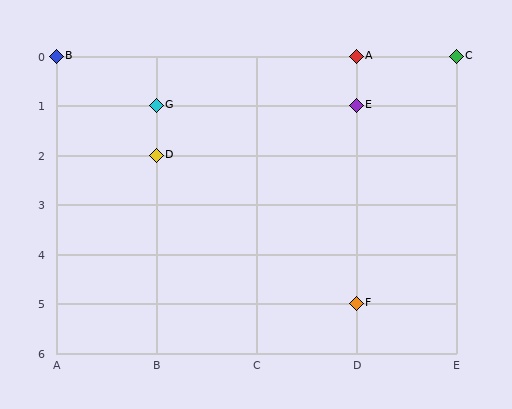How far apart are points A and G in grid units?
Points A and G are 2 columns and 1 row apart (about 2.2 grid units diagonally).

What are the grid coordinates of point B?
Point B is at grid coordinates (A, 0).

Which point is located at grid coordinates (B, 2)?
Point D is at (B, 2).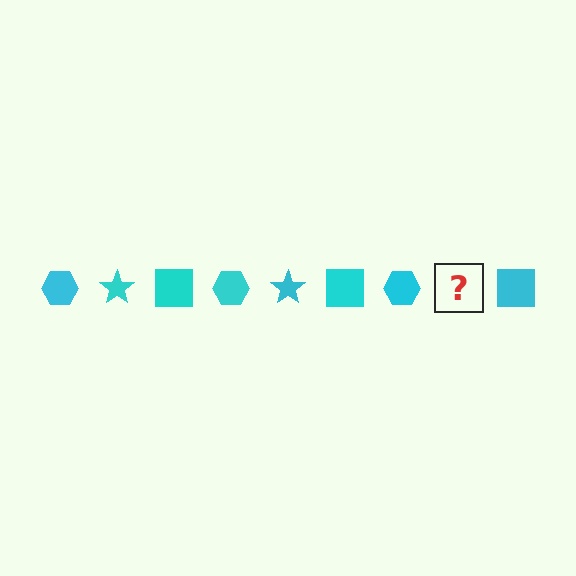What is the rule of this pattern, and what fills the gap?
The rule is that the pattern cycles through hexagon, star, square shapes in cyan. The gap should be filled with a cyan star.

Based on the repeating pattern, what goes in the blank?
The blank should be a cyan star.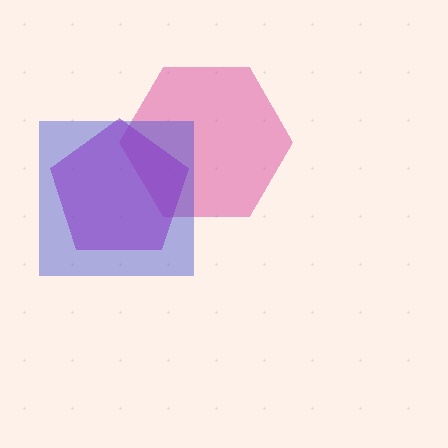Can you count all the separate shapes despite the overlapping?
Yes, there are 3 separate shapes.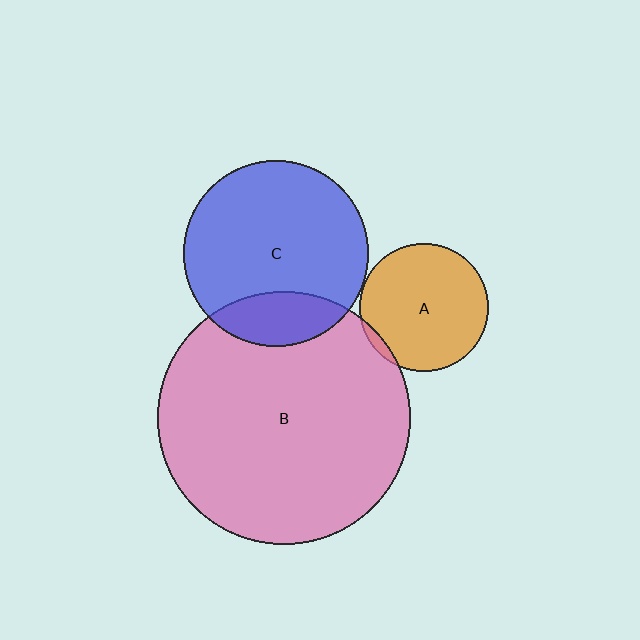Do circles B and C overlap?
Yes.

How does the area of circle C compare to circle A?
Approximately 2.1 times.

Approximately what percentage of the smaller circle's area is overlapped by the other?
Approximately 20%.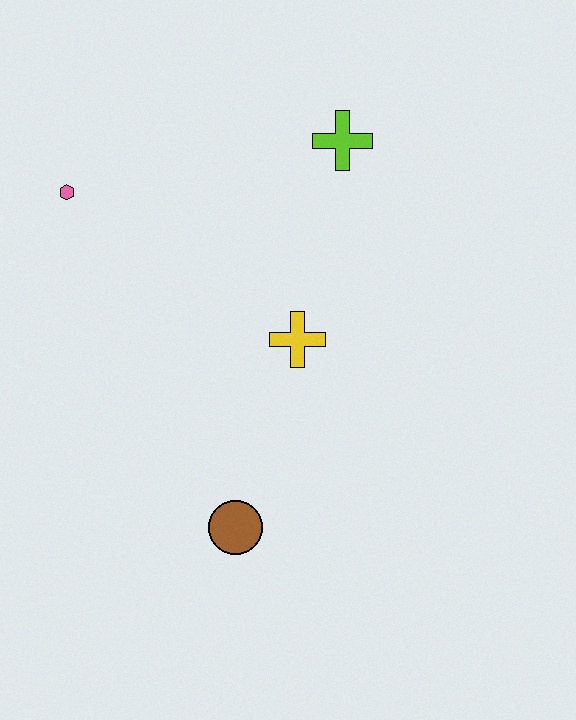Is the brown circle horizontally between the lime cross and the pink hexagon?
Yes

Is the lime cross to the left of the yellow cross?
No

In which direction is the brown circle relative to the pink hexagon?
The brown circle is below the pink hexagon.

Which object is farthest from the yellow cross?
The pink hexagon is farthest from the yellow cross.